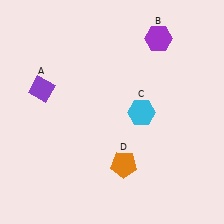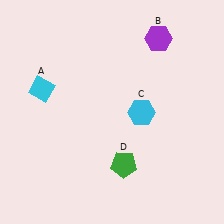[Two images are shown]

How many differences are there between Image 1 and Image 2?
There are 2 differences between the two images.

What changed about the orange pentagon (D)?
In Image 1, D is orange. In Image 2, it changed to green.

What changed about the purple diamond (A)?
In Image 1, A is purple. In Image 2, it changed to cyan.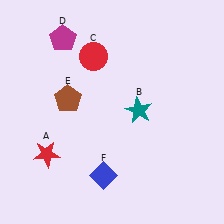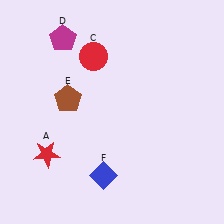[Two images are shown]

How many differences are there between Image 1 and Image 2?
There is 1 difference between the two images.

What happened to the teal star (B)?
The teal star (B) was removed in Image 2. It was in the top-right area of Image 1.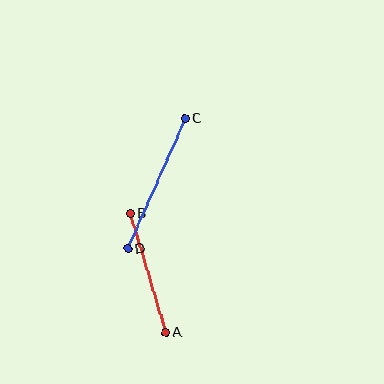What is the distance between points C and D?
The distance is approximately 142 pixels.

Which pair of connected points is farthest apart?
Points C and D are farthest apart.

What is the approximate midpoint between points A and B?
The midpoint is at approximately (148, 273) pixels.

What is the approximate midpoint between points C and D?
The midpoint is at approximately (156, 184) pixels.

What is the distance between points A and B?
The distance is approximately 124 pixels.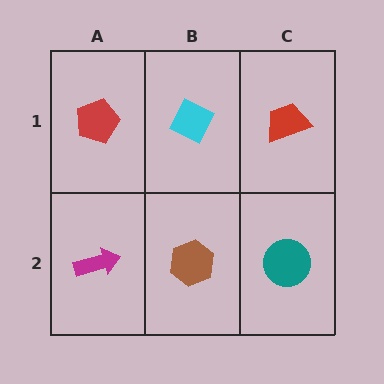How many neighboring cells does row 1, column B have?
3.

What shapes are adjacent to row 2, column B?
A cyan diamond (row 1, column B), a magenta arrow (row 2, column A), a teal circle (row 2, column C).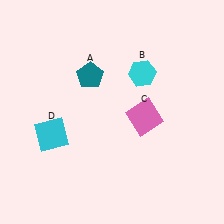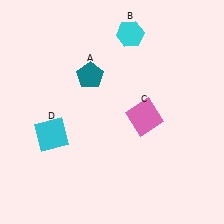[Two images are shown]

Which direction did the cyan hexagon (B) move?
The cyan hexagon (B) moved up.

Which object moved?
The cyan hexagon (B) moved up.